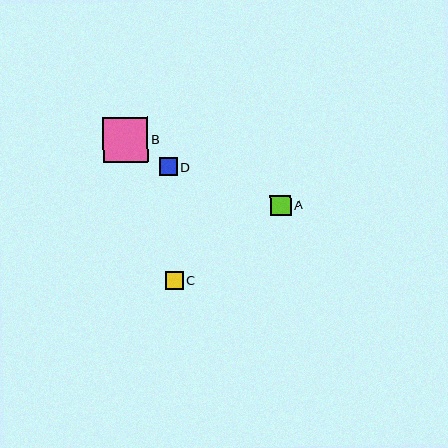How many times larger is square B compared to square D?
Square B is approximately 2.5 times the size of square D.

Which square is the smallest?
Square C is the smallest with a size of approximately 18 pixels.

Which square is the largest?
Square B is the largest with a size of approximately 45 pixels.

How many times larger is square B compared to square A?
Square B is approximately 2.2 times the size of square A.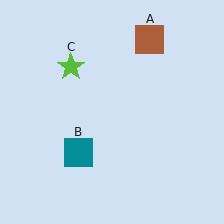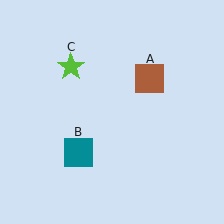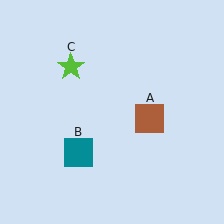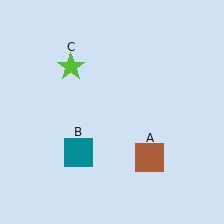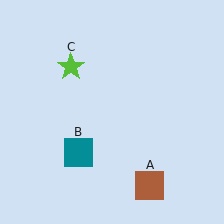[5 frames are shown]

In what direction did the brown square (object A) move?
The brown square (object A) moved down.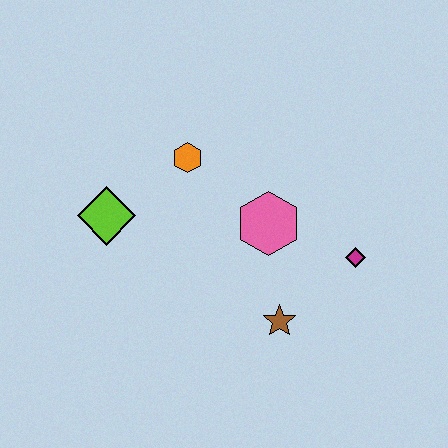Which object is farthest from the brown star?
The lime diamond is farthest from the brown star.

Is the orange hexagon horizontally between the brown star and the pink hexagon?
No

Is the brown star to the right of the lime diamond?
Yes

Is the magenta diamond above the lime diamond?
No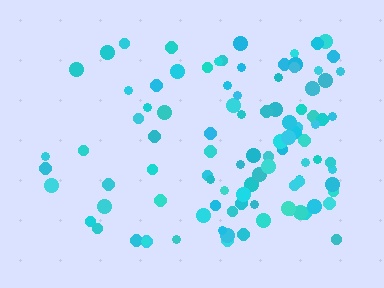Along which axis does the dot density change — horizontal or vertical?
Horizontal.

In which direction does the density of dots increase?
From left to right, with the right side densest.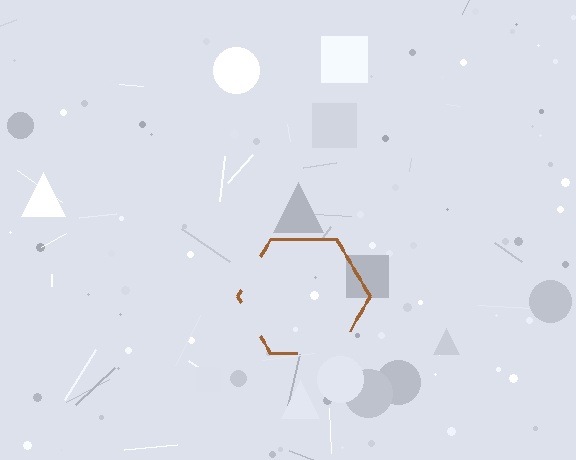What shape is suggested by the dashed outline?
The dashed outline suggests a hexagon.